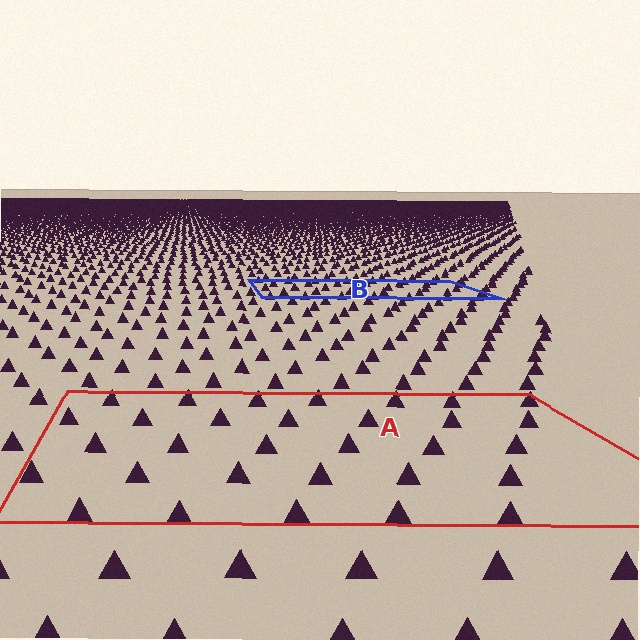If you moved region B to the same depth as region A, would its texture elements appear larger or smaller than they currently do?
They would appear larger. At a closer depth, the same texture elements are projected at a bigger on-screen size.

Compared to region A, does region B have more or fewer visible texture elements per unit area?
Region B has more texture elements per unit area — they are packed more densely because it is farther away.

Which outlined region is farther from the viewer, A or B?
Region B is farther from the viewer — the texture elements inside it appear smaller and more densely packed.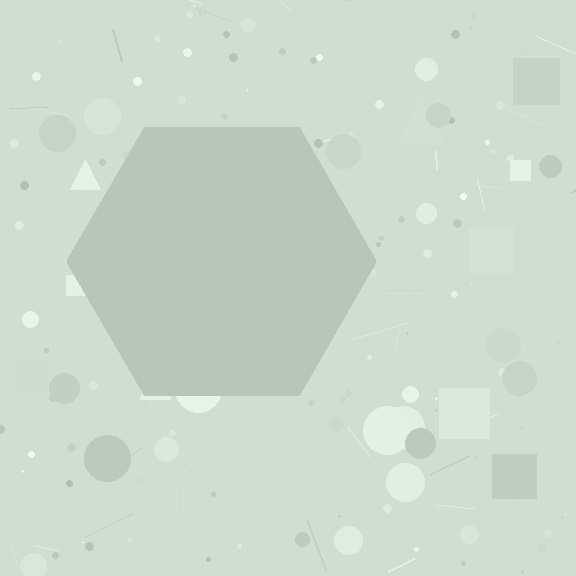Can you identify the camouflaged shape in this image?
The camouflaged shape is a hexagon.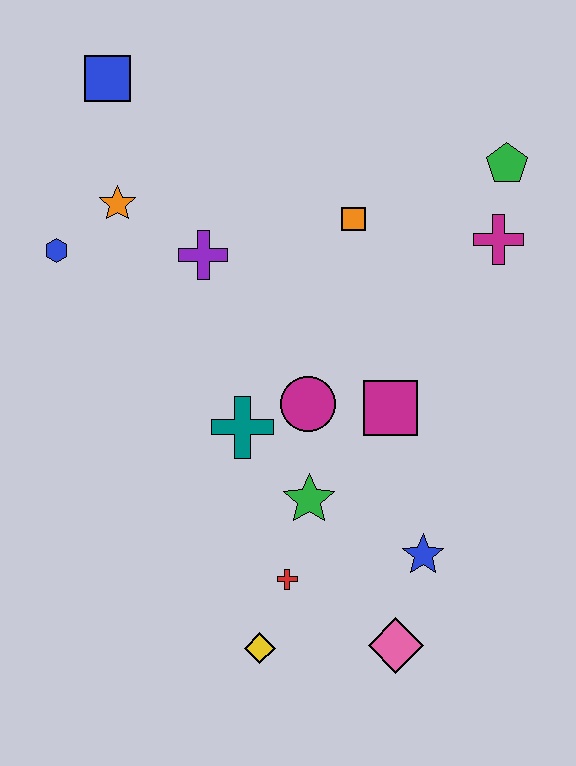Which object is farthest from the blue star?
The blue square is farthest from the blue star.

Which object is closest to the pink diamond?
The blue star is closest to the pink diamond.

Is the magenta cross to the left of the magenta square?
No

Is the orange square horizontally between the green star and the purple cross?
No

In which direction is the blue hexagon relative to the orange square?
The blue hexagon is to the left of the orange square.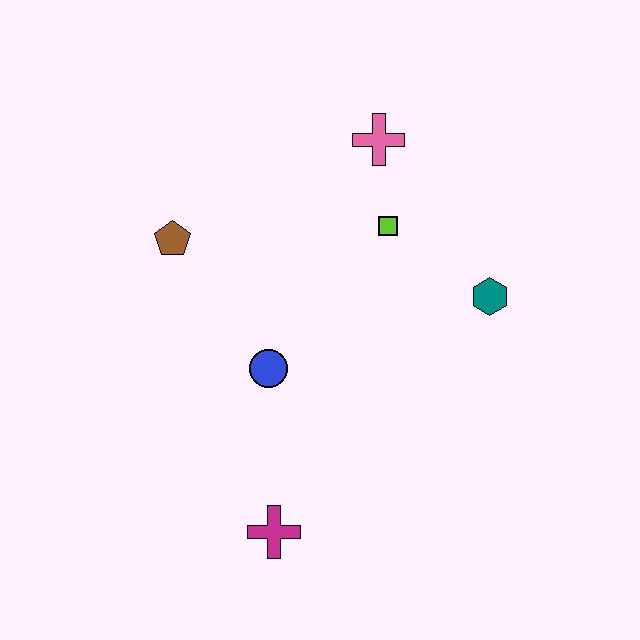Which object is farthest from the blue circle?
The pink cross is farthest from the blue circle.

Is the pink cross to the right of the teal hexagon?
No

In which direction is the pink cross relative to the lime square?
The pink cross is above the lime square.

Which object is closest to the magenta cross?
The blue circle is closest to the magenta cross.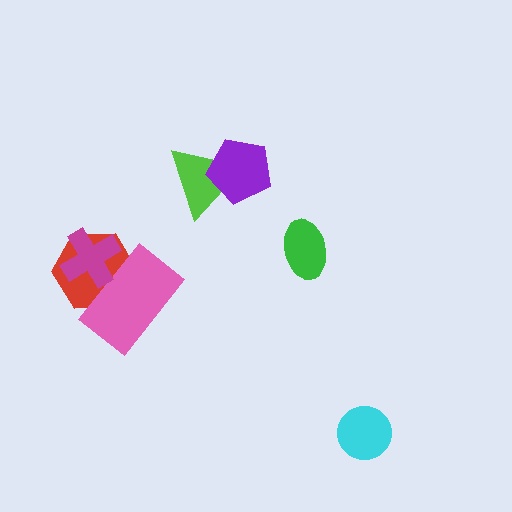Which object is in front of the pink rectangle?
The magenta cross is in front of the pink rectangle.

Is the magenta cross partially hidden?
No, no other shape covers it.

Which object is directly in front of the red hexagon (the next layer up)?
The pink rectangle is directly in front of the red hexagon.